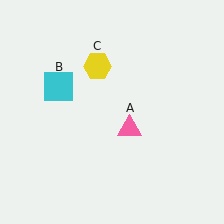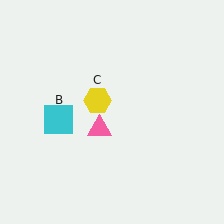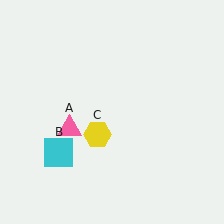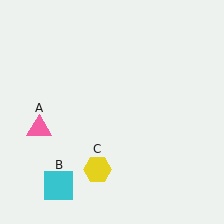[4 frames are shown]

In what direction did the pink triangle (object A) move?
The pink triangle (object A) moved left.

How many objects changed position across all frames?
3 objects changed position: pink triangle (object A), cyan square (object B), yellow hexagon (object C).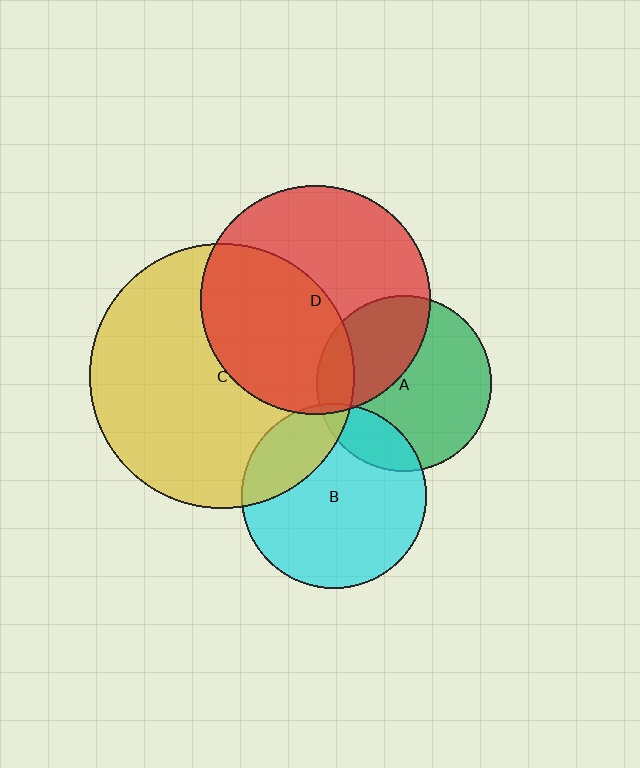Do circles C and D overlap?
Yes.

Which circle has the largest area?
Circle C (yellow).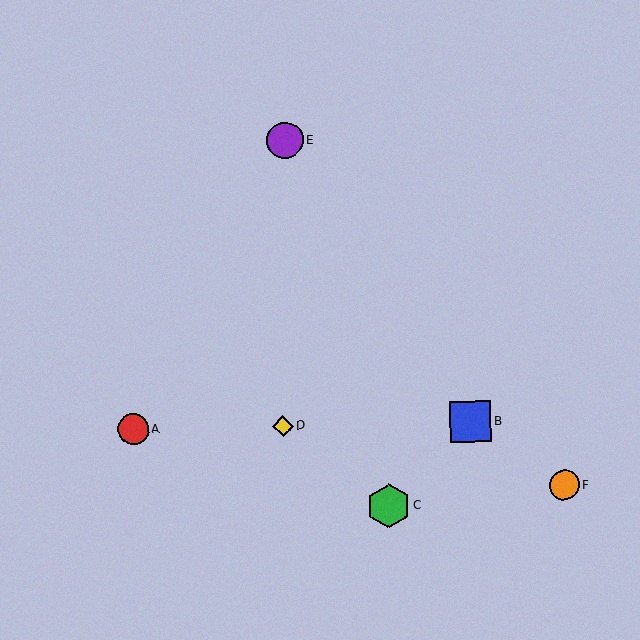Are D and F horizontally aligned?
No, D is at y≈426 and F is at y≈485.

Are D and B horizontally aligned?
Yes, both are at y≈426.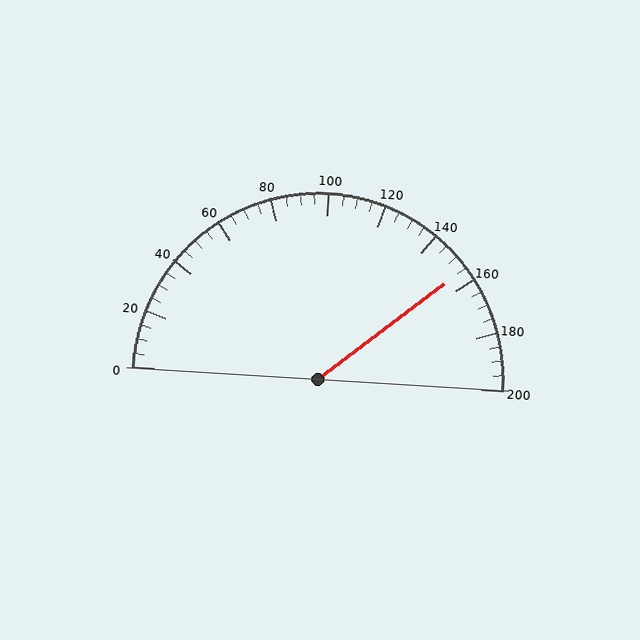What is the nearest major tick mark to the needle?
The nearest major tick mark is 160.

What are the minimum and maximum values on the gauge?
The gauge ranges from 0 to 200.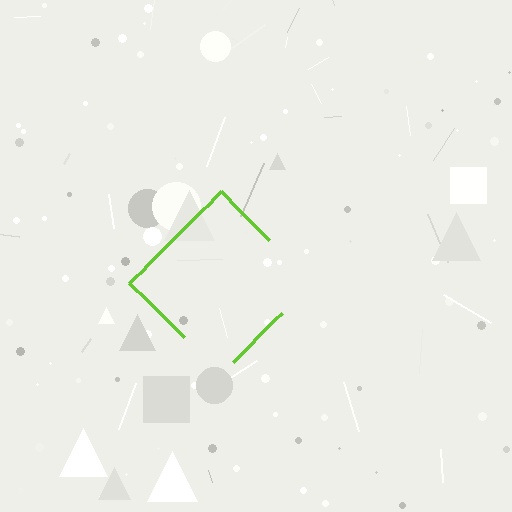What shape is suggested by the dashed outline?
The dashed outline suggests a diamond.